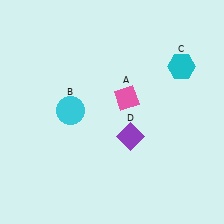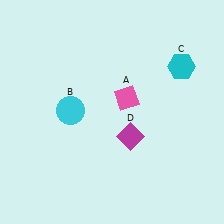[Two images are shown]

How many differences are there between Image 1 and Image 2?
There is 1 difference between the two images.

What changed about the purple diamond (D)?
In Image 1, D is purple. In Image 2, it changed to magenta.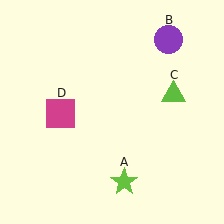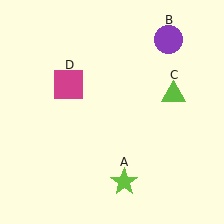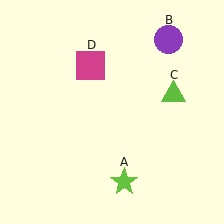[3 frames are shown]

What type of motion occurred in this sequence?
The magenta square (object D) rotated clockwise around the center of the scene.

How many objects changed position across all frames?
1 object changed position: magenta square (object D).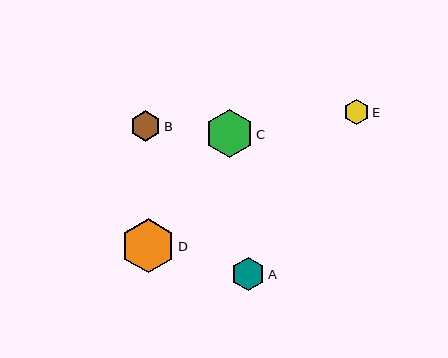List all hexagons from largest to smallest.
From largest to smallest: D, C, A, B, E.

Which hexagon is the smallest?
Hexagon E is the smallest with a size of approximately 25 pixels.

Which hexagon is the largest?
Hexagon D is the largest with a size of approximately 54 pixels.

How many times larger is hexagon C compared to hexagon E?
Hexagon C is approximately 1.9 times the size of hexagon E.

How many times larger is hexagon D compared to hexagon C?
Hexagon D is approximately 1.1 times the size of hexagon C.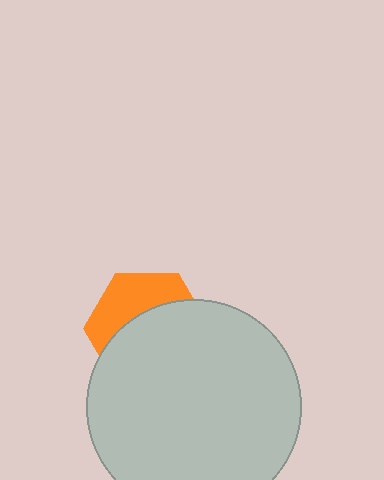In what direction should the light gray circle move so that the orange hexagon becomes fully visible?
The light gray circle should move down. That is the shortest direction to clear the overlap and leave the orange hexagon fully visible.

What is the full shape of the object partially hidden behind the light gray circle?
The partially hidden object is an orange hexagon.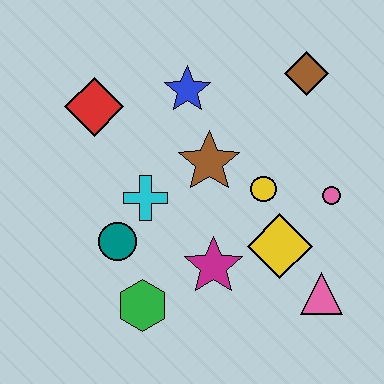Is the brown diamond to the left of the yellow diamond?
No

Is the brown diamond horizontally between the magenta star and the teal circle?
No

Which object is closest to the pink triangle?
The yellow diamond is closest to the pink triangle.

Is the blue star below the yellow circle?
No